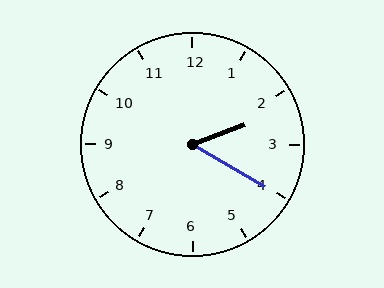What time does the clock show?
2:20.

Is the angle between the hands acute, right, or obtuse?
It is acute.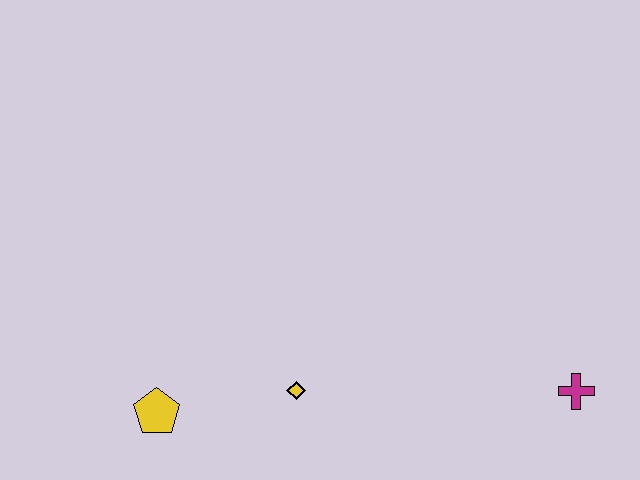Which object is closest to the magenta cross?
The yellow diamond is closest to the magenta cross.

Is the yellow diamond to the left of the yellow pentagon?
No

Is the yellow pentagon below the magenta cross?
Yes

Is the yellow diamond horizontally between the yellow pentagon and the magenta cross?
Yes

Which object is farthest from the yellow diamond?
The magenta cross is farthest from the yellow diamond.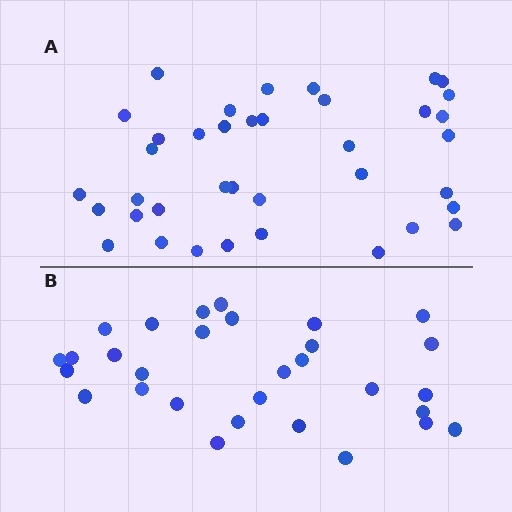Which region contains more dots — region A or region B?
Region A (the top region) has more dots.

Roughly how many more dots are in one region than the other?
Region A has roughly 8 or so more dots than region B.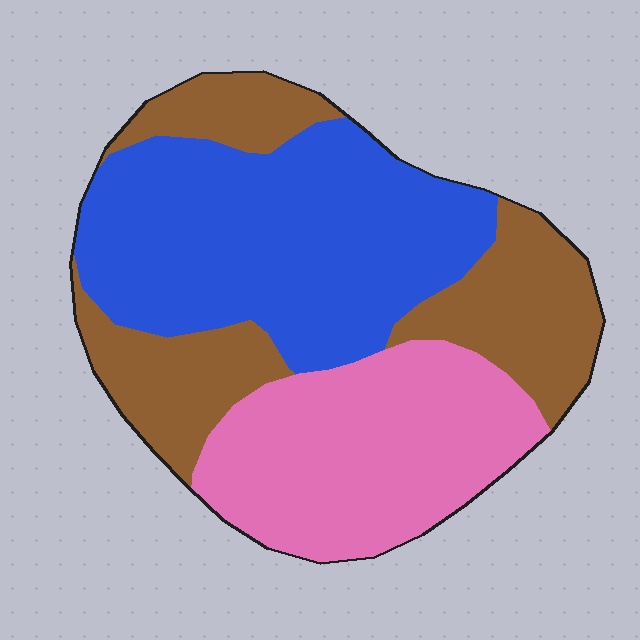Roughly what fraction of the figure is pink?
Pink takes up between a quarter and a half of the figure.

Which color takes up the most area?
Blue, at roughly 40%.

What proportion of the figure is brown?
Brown takes up between a sixth and a third of the figure.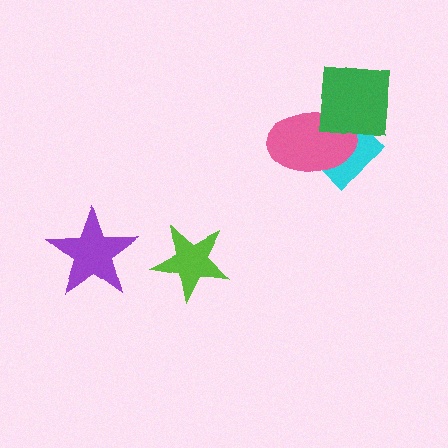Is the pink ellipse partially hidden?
Yes, it is partially covered by another shape.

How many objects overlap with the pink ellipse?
2 objects overlap with the pink ellipse.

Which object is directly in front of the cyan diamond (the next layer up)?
The pink ellipse is directly in front of the cyan diamond.